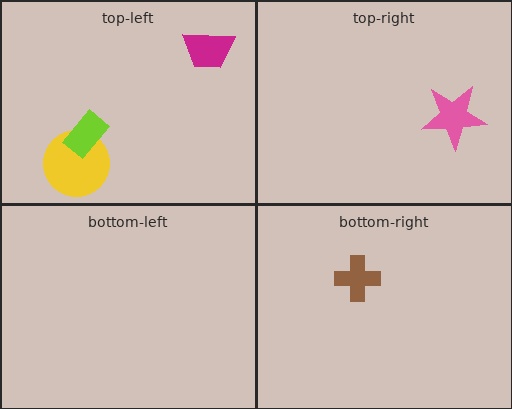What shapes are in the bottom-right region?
The brown cross.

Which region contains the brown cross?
The bottom-right region.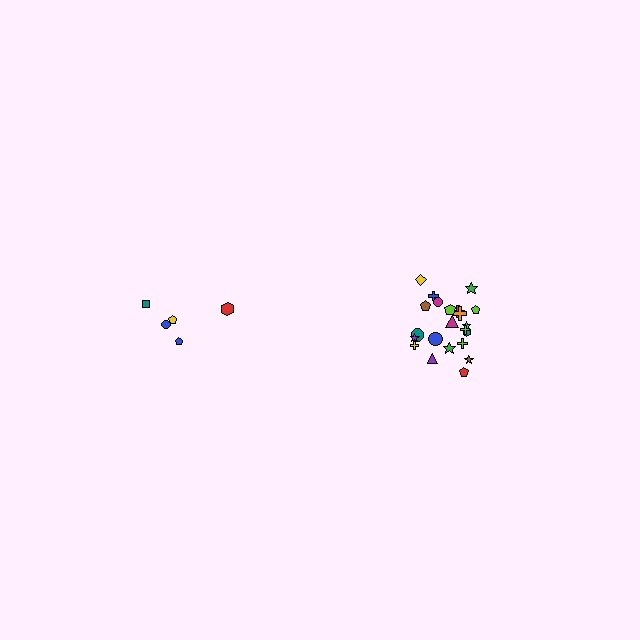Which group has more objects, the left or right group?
The right group.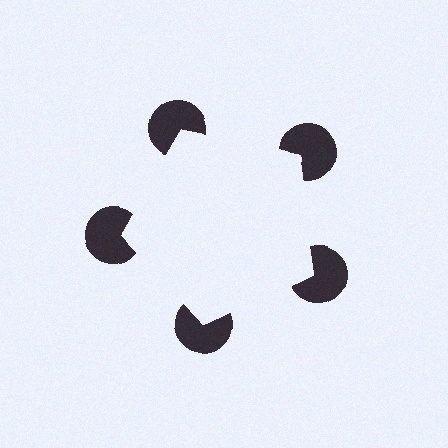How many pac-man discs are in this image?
There are 5 — one at each vertex of the illusory pentagon.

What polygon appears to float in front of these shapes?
An illusory pentagon — its edges are inferred from the aligned wedge cuts in the pac-man discs, not physically drawn.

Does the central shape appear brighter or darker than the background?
It typically appears slightly brighter than the background, even though no actual brightness change is drawn.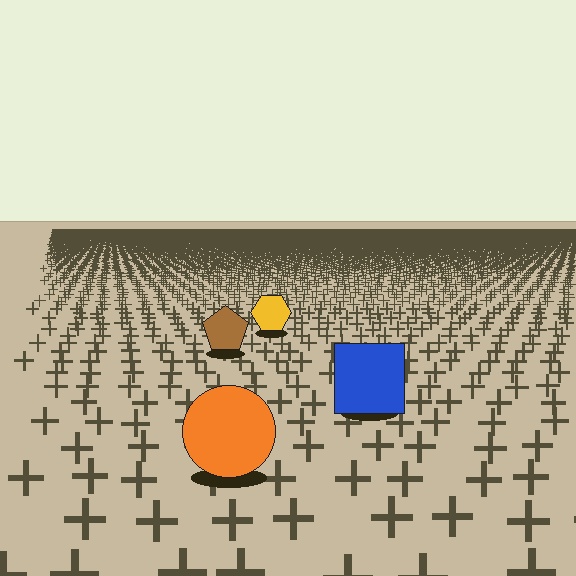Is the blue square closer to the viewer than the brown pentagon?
Yes. The blue square is closer — you can tell from the texture gradient: the ground texture is coarser near it.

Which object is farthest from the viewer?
The yellow hexagon is farthest from the viewer. It appears smaller and the ground texture around it is denser.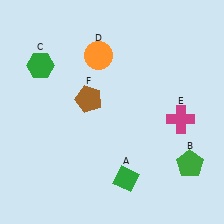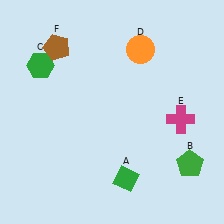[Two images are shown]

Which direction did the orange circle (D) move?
The orange circle (D) moved right.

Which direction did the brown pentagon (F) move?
The brown pentagon (F) moved up.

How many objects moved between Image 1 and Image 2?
2 objects moved between the two images.